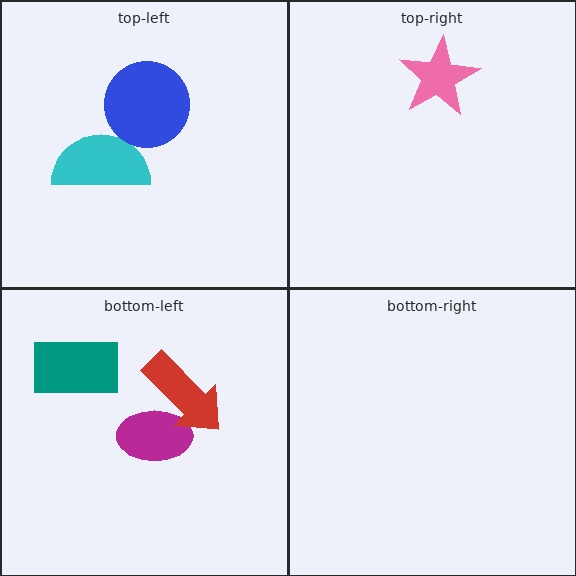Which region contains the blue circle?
The top-left region.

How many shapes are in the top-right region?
1.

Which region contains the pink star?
The top-right region.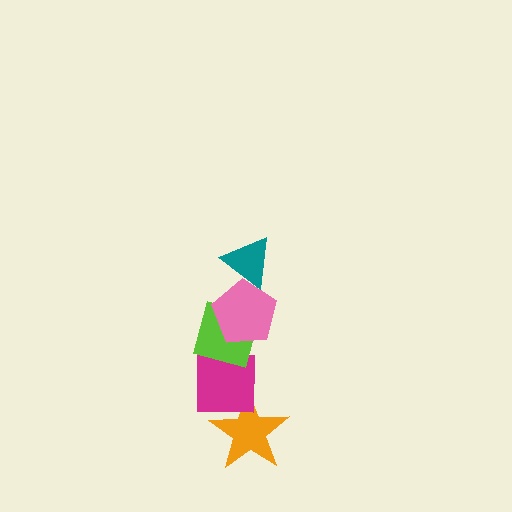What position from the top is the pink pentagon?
The pink pentagon is 2nd from the top.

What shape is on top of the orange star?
The magenta square is on top of the orange star.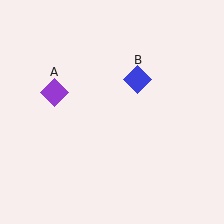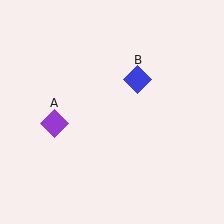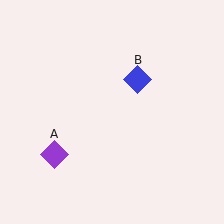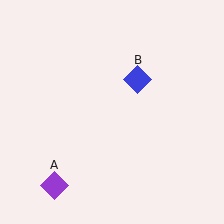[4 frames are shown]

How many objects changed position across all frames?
1 object changed position: purple diamond (object A).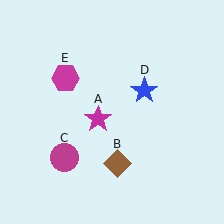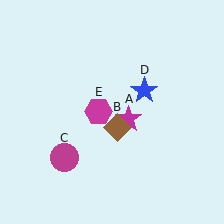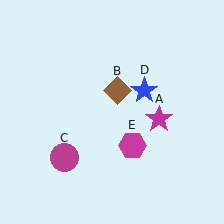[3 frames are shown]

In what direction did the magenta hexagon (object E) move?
The magenta hexagon (object E) moved down and to the right.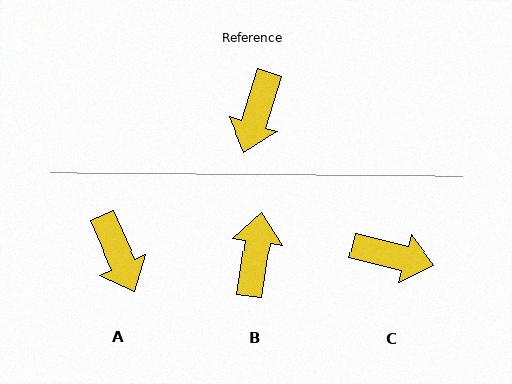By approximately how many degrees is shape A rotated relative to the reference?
Approximately 41 degrees counter-clockwise.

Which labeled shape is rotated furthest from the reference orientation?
B, about 170 degrees away.